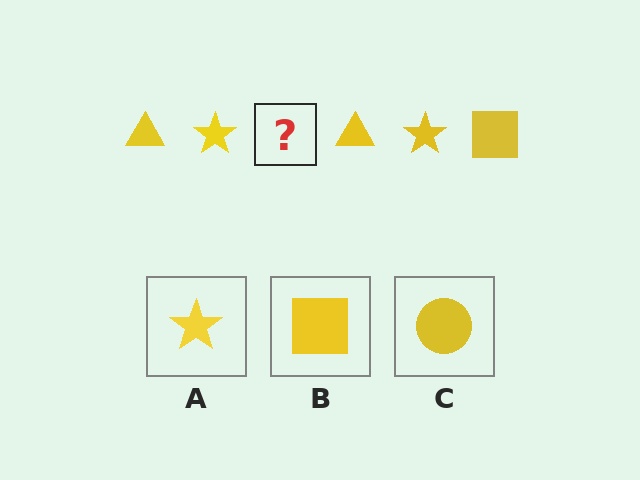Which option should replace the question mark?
Option B.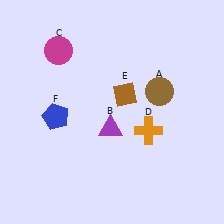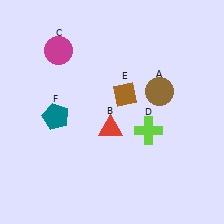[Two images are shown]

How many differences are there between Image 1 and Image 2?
There are 3 differences between the two images.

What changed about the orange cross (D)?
In Image 1, D is orange. In Image 2, it changed to lime.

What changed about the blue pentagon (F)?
In Image 1, F is blue. In Image 2, it changed to teal.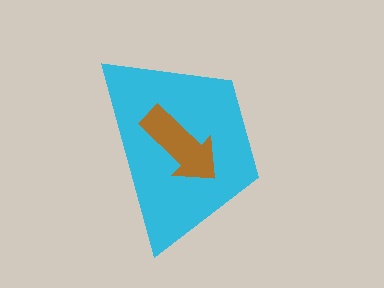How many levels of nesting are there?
2.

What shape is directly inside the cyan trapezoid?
The brown arrow.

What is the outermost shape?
The cyan trapezoid.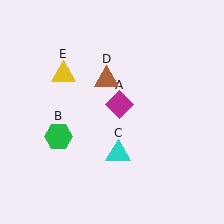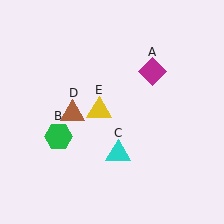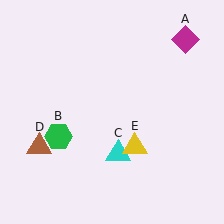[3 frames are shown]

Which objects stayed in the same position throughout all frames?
Green hexagon (object B) and cyan triangle (object C) remained stationary.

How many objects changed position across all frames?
3 objects changed position: magenta diamond (object A), brown triangle (object D), yellow triangle (object E).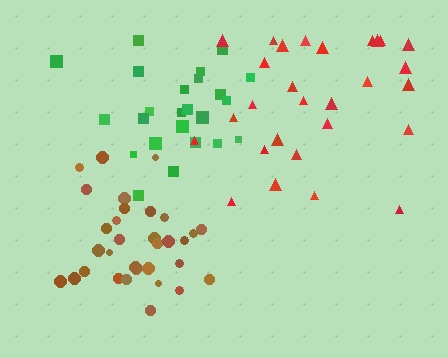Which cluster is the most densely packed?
Brown.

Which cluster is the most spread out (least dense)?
Red.